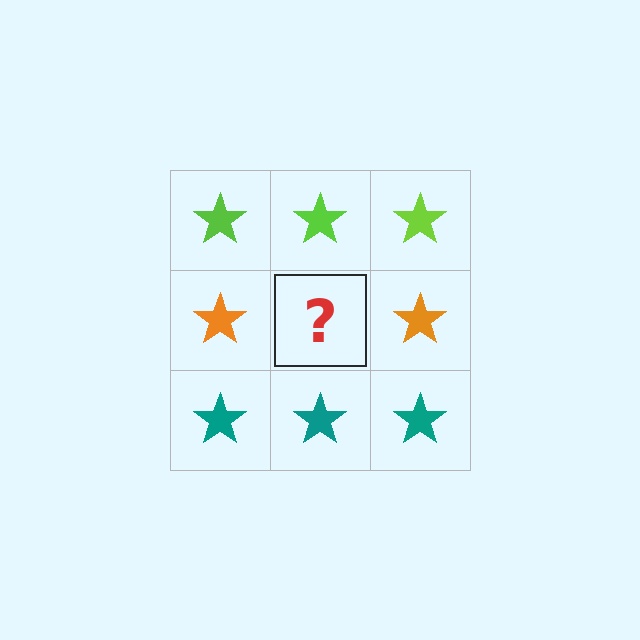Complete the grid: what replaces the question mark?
The question mark should be replaced with an orange star.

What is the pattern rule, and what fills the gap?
The rule is that each row has a consistent color. The gap should be filled with an orange star.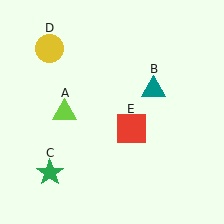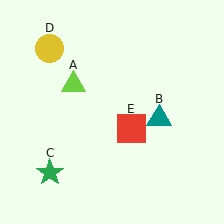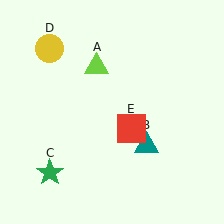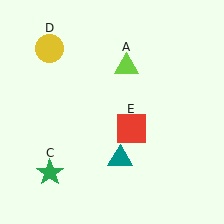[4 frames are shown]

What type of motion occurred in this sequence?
The lime triangle (object A), teal triangle (object B) rotated clockwise around the center of the scene.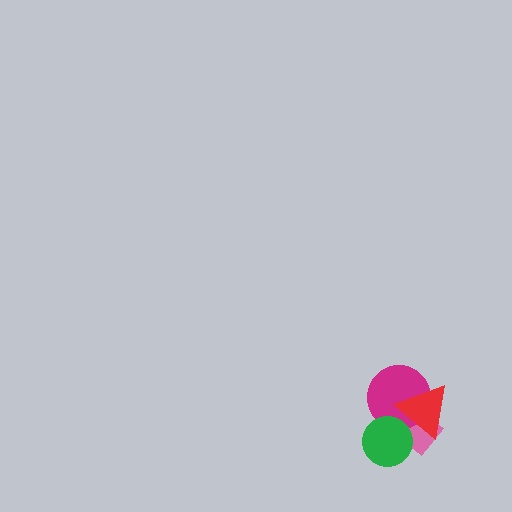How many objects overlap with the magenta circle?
3 objects overlap with the magenta circle.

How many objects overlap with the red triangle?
3 objects overlap with the red triangle.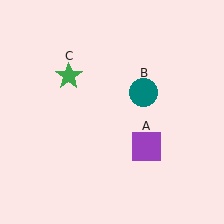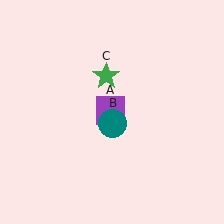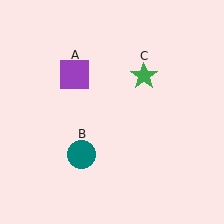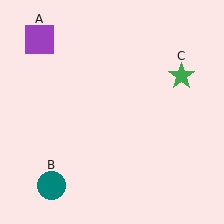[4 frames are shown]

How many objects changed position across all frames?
3 objects changed position: purple square (object A), teal circle (object B), green star (object C).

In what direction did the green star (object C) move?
The green star (object C) moved right.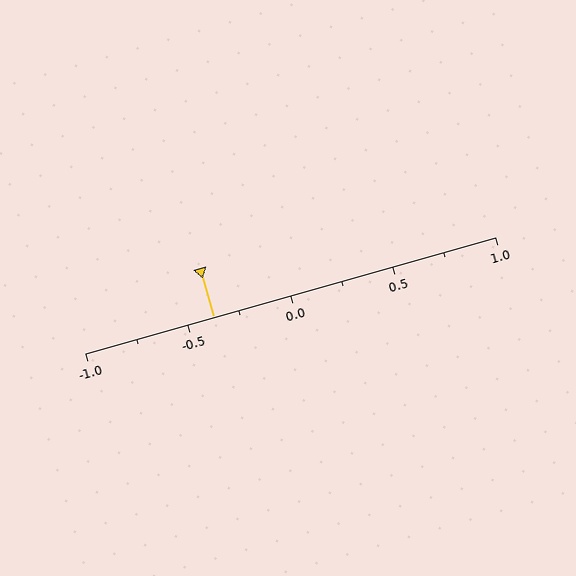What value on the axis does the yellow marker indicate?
The marker indicates approximately -0.38.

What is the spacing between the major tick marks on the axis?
The major ticks are spaced 0.5 apart.